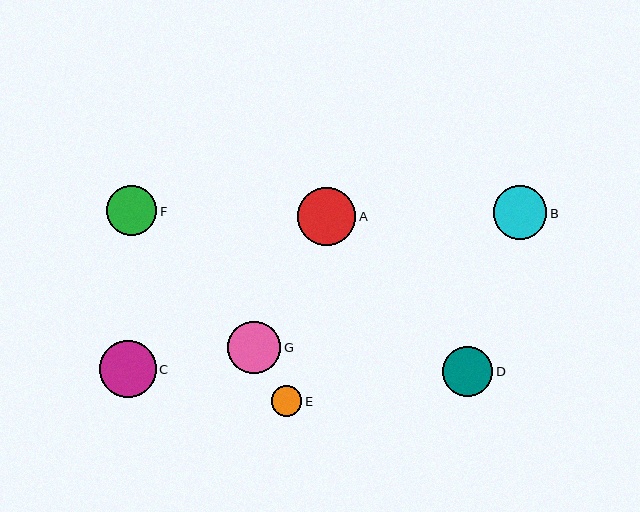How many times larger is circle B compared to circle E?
Circle B is approximately 1.7 times the size of circle E.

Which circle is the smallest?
Circle E is the smallest with a size of approximately 31 pixels.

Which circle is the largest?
Circle A is the largest with a size of approximately 58 pixels.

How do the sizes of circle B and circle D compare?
Circle B and circle D are approximately the same size.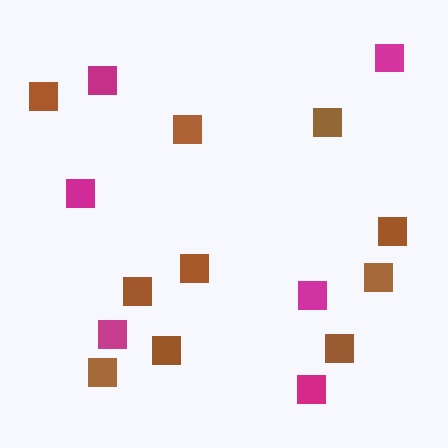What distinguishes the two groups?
There are 2 groups: one group of brown squares (10) and one group of magenta squares (6).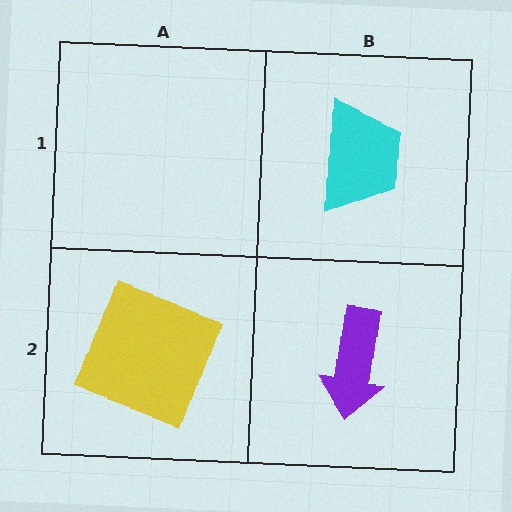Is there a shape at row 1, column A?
No, that cell is empty.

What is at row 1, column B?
A cyan trapezoid.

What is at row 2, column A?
A yellow square.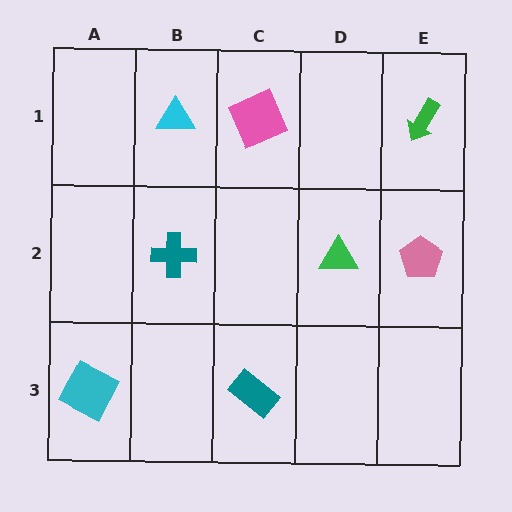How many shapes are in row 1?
3 shapes.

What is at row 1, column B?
A cyan triangle.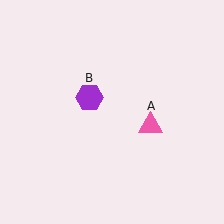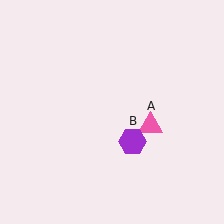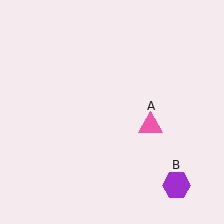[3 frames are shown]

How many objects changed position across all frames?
1 object changed position: purple hexagon (object B).